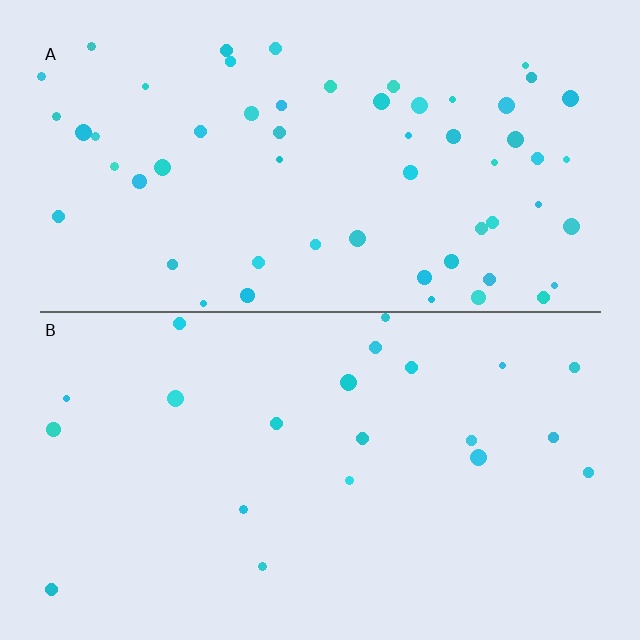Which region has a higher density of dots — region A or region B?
A (the top).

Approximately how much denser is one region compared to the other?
Approximately 2.7× — region A over region B.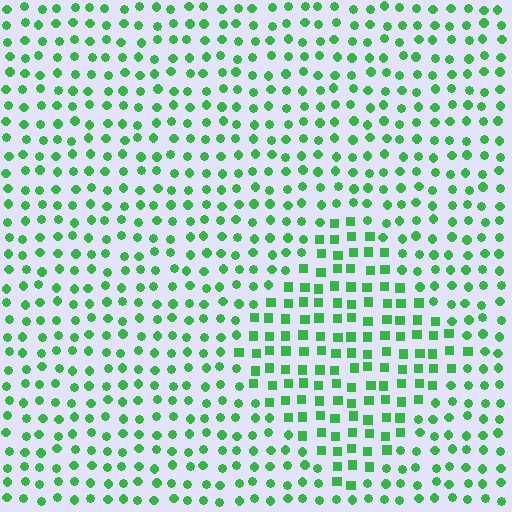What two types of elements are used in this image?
The image uses squares inside the diamond region and circles outside it.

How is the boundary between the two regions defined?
The boundary is defined by a change in element shape: squares inside vs. circles outside. All elements share the same color and spacing.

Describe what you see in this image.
The image is filled with small green elements arranged in a uniform grid. A diamond-shaped region contains squares, while the surrounding area contains circles. The boundary is defined purely by the change in element shape.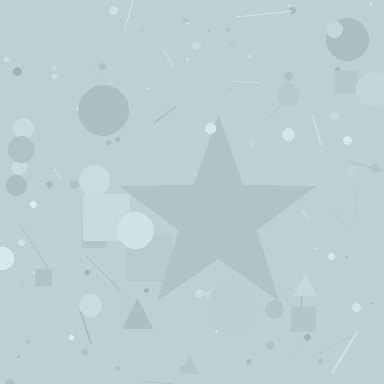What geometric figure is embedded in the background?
A star is embedded in the background.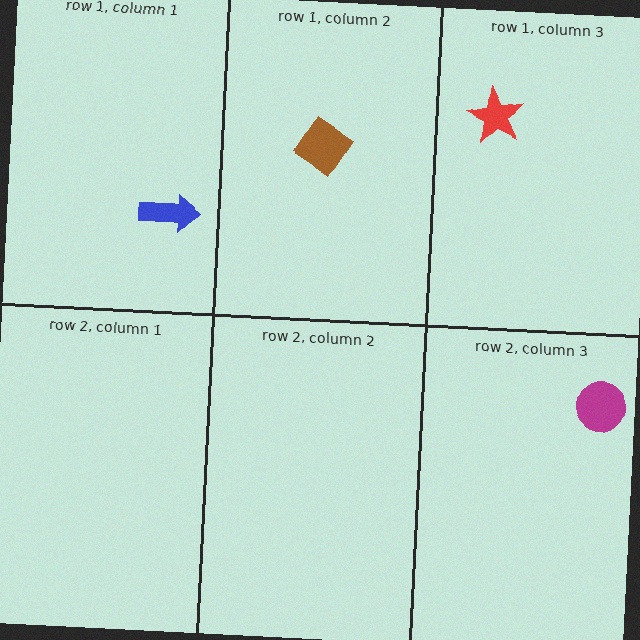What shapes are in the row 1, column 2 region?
The brown diamond.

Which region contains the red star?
The row 1, column 3 region.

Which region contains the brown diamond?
The row 1, column 2 region.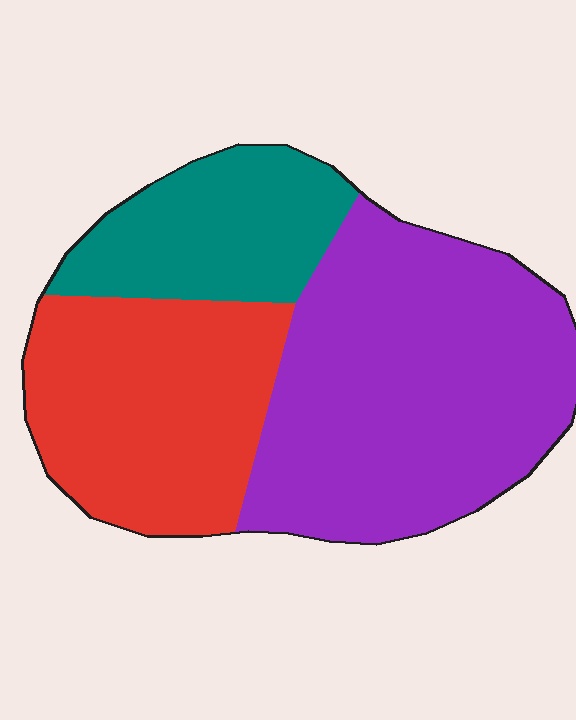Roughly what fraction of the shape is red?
Red takes up about one third (1/3) of the shape.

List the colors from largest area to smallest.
From largest to smallest: purple, red, teal.